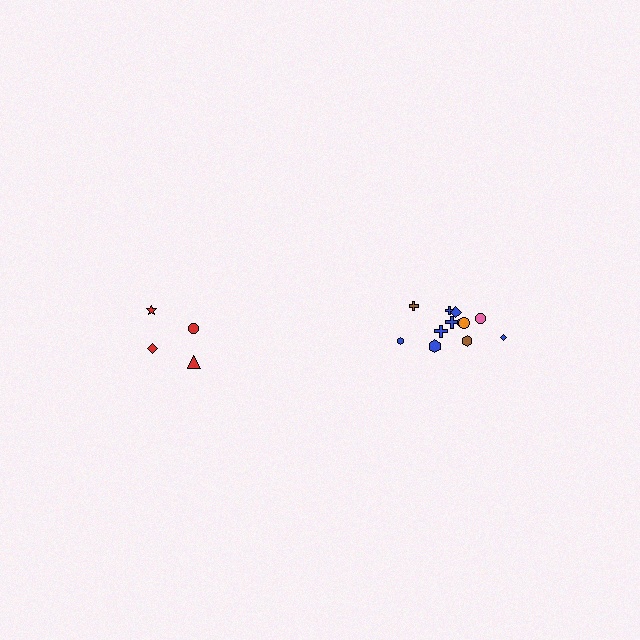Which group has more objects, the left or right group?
The right group.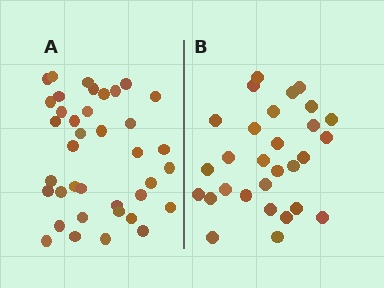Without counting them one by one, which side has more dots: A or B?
Region A (the left region) has more dots.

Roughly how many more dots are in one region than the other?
Region A has roughly 8 or so more dots than region B.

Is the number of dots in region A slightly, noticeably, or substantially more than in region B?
Region A has noticeably more, but not dramatically so. The ratio is roughly 1.3 to 1.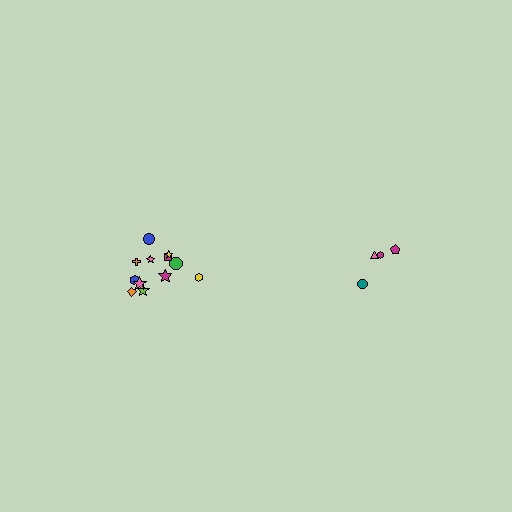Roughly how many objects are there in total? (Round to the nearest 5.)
Roughly 15 objects in total.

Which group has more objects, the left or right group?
The left group.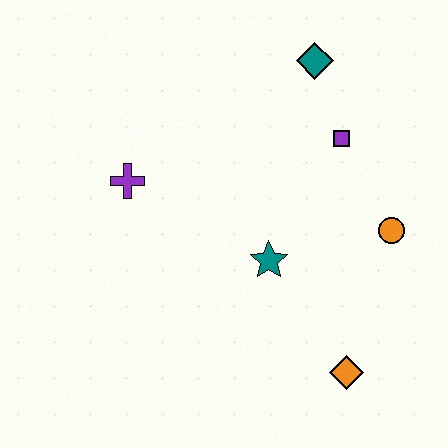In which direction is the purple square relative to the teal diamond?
The purple square is below the teal diamond.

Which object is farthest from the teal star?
The teal diamond is farthest from the teal star.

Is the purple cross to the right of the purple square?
No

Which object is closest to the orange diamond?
The teal star is closest to the orange diamond.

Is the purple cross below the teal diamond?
Yes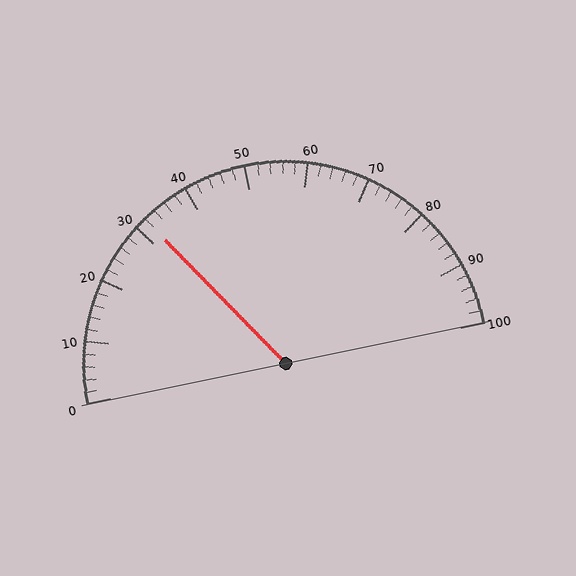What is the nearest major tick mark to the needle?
The nearest major tick mark is 30.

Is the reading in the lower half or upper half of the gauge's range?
The reading is in the lower half of the range (0 to 100).